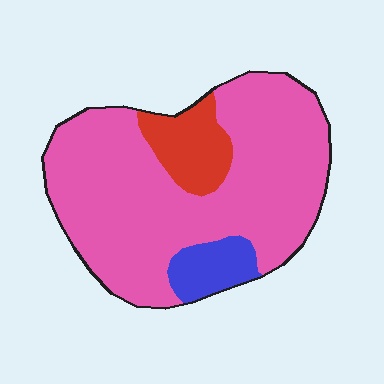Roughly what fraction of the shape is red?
Red covers 12% of the shape.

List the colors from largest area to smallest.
From largest to smallest: pink, red, blue.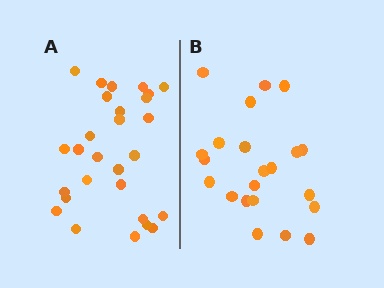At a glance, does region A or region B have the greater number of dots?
Region A (the left region) has more dots.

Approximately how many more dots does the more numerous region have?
Region A has about 6 more dots than region B.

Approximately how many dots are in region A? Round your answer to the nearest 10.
About 30 dots. (The exact count is 28, which rounds to 30.)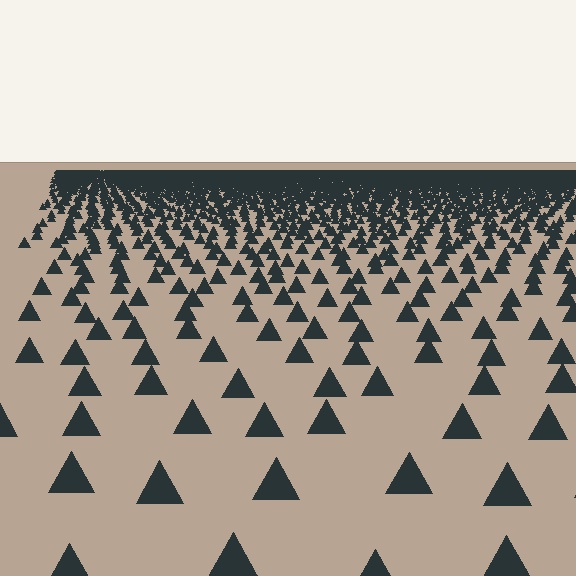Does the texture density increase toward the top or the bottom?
Density increases toward the top.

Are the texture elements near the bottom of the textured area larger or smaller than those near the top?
Larger. Near the bottom, elements are closer to the viewer and appear at a bigger on-screen size.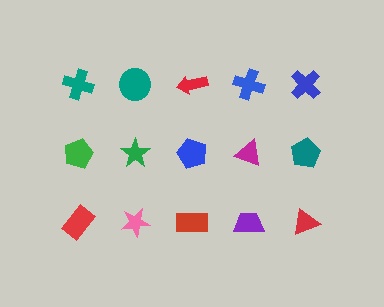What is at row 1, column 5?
A blue cross.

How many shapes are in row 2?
5 shapes.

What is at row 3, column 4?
A purple trapezoid.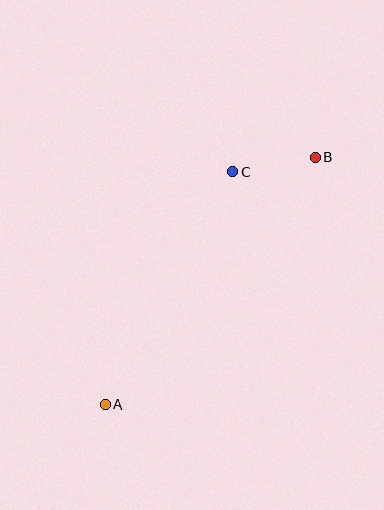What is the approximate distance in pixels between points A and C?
The distance between A and C is approximately 265 pixels.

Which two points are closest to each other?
Points B and C are closest to each other.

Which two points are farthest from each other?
Points A and B are farthest from each other.